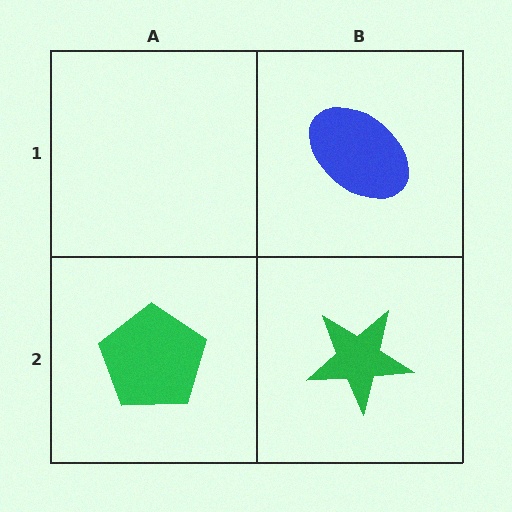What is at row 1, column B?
A blue ellipse.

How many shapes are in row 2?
2 shapes.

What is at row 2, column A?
A green pentagon.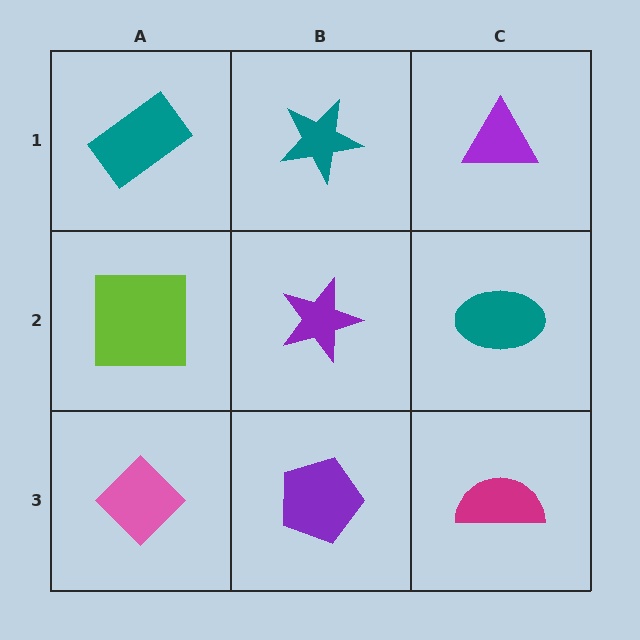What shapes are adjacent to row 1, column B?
A purple star (row 2, column B), a teal rectangle (row 1, column A), a purple triangle (row 1, column C).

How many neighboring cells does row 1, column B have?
3.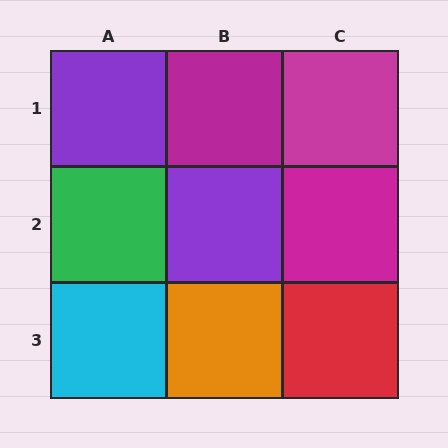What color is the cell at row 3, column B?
Orange.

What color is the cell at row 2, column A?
Green.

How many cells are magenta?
3 cells are magenta.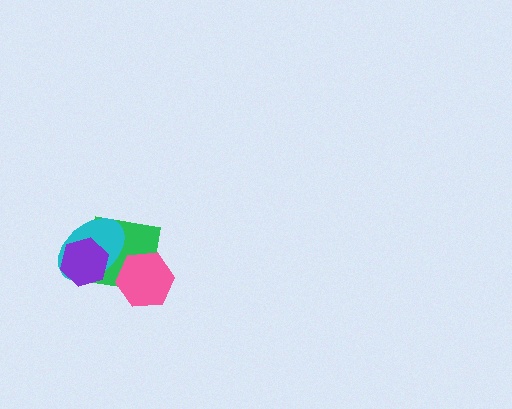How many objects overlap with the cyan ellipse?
2 objects overlap with the cyan ellipse.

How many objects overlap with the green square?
3 objects overlap with the green square.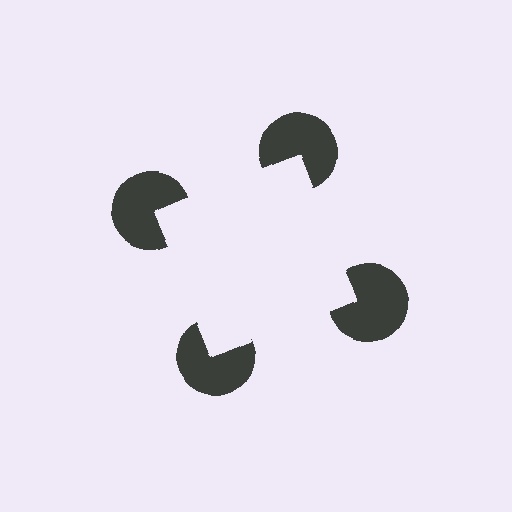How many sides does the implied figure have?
4 sides.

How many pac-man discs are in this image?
There are 4 — one at each vertex of the illusory square.